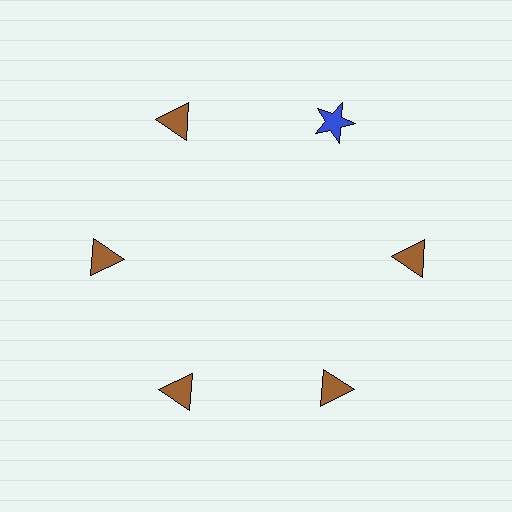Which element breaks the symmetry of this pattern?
The blue star at roughly the 1 o'clock position breaks the symmetry. All other shapes are brown triangles.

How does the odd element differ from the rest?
It differs in both color (blue instead of brown) and shape (star instead of triangle).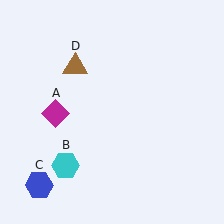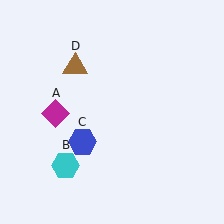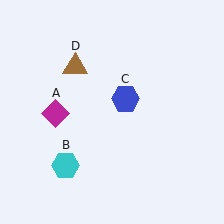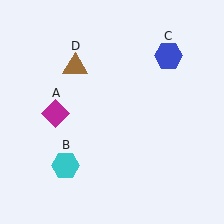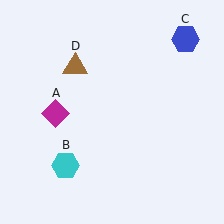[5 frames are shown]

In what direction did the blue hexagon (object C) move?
The blue hexagon (object C) moved up and to the right.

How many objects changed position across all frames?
1 object changed position: blue hexagon (object C).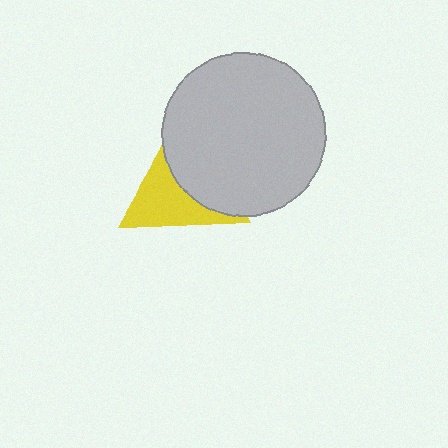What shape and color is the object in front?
The object in front is a light gray circle.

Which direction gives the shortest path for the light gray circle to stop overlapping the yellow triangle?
Moving right gives the shortest separation.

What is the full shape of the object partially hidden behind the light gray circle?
The partially hidden object is a yellow triangle.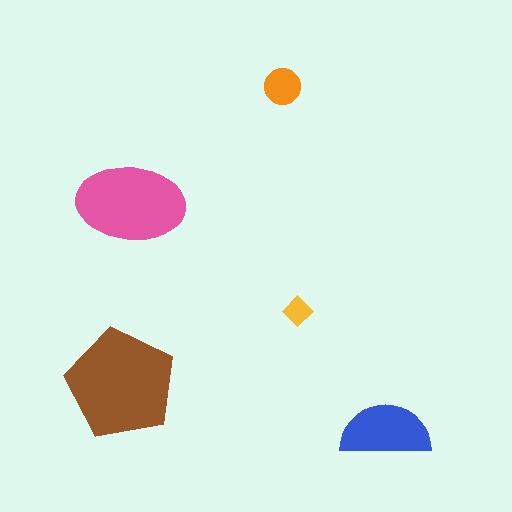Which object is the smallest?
The yellow diamond.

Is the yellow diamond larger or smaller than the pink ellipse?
Smaller.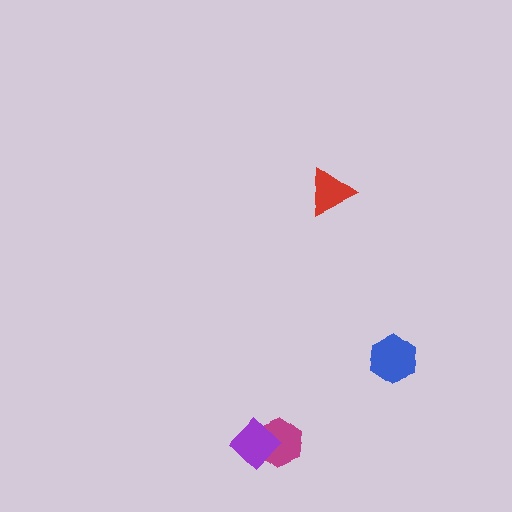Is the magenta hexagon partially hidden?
Yes, it is partially covered by another shape.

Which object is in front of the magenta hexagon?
The purple diamond is in front of the magenta hexagon.